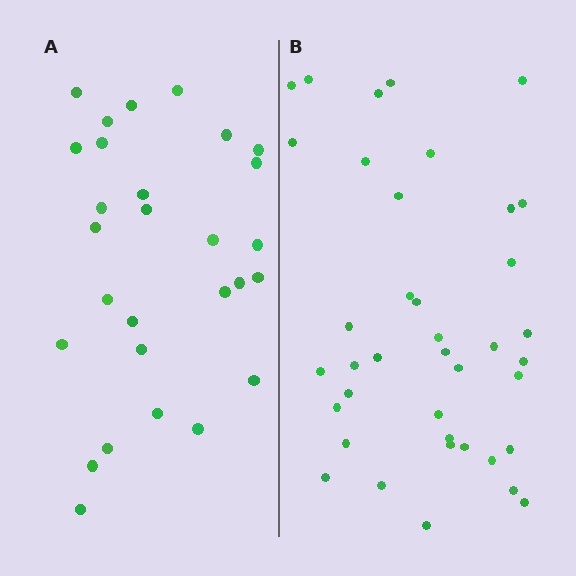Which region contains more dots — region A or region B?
Region B (the right region) has more dots.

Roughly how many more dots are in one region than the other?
Region B has roughly 12 or so more dots than region A.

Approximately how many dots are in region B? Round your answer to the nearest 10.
About 40 dots. (The exact count is 39, which rounds to 40.)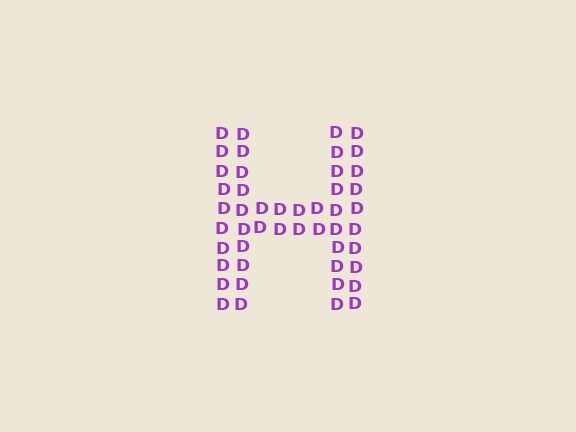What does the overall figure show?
The overall figure shows the letter H.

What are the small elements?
The small elements are letter D's.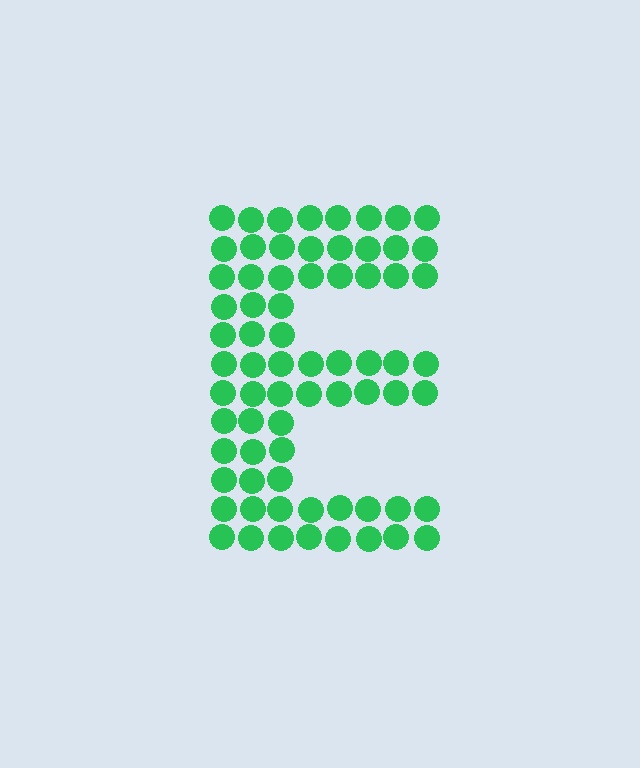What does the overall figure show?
The overall figure shows the letter E.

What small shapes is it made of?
It is made of small circles.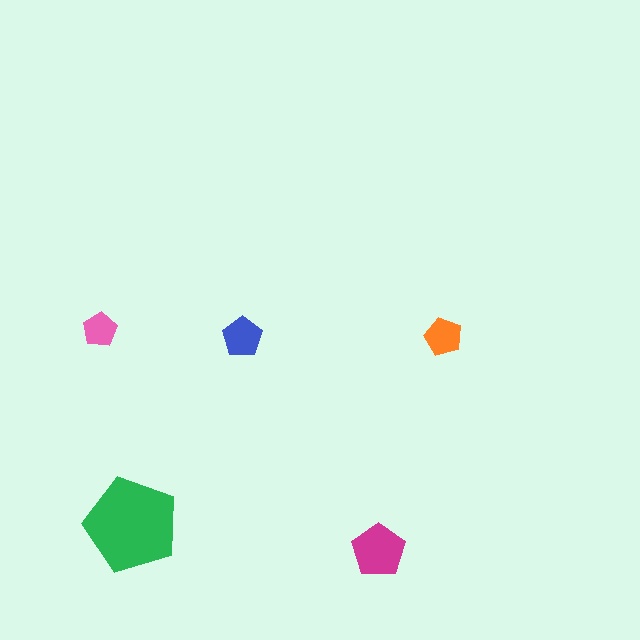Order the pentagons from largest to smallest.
the green one, the magenta one, the blue one, the orange one, the pink one.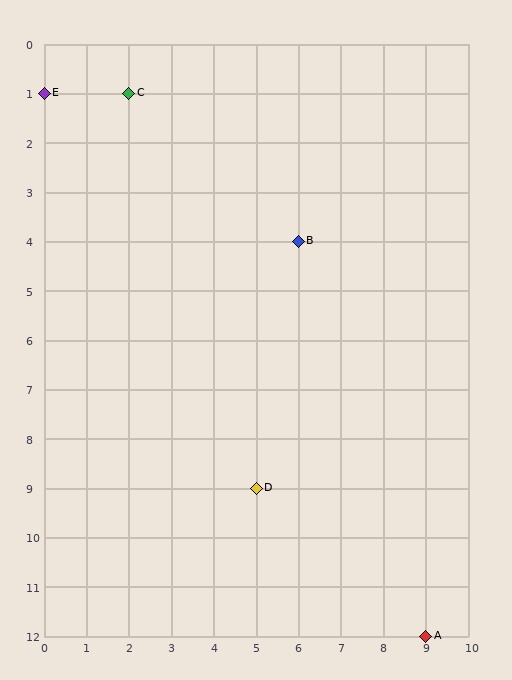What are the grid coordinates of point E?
Point E is at grid coordinates (0, 1).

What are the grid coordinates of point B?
Point B is at grid coordinates (6, 4).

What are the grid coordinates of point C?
Point C is at grid coordinates (2, 1).